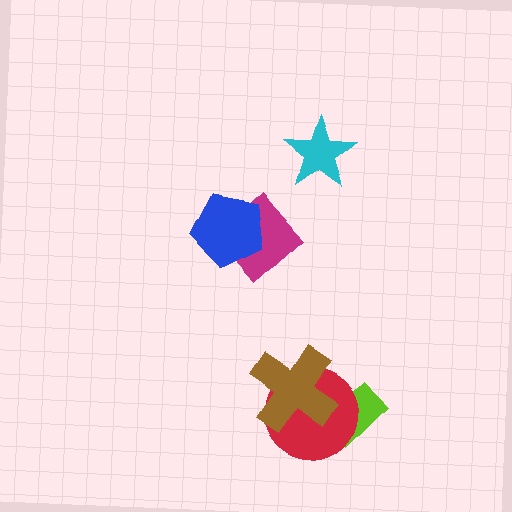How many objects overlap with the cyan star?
0 objects overlap with the cyan star.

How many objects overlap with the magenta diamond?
1 object overlaps with the magenta diamond.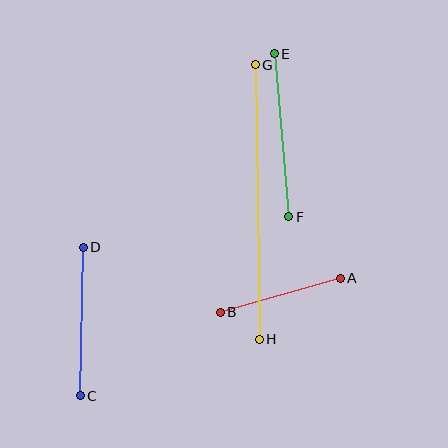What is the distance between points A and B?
The distance is approximately 125 pixels.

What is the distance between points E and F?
The distance is approximately 164 pixels.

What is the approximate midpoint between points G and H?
The midpoint is at approximately (257, 202) pixels.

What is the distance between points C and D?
The distance is approximately 148 pixels.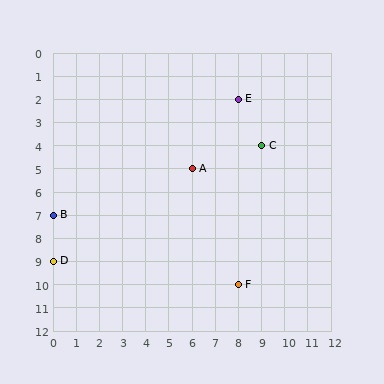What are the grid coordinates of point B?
Point B is at grid coordinates (0, 7).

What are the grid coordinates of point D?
Point D is at grid coordinates (0, 9).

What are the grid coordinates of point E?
Point E is at grid coordinates (8, 2).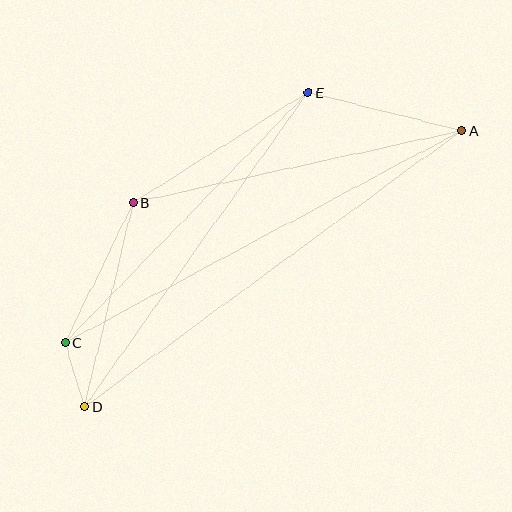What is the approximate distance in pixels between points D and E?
The distance between D and E is approximately 386 pixels.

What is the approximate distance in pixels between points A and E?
The distance between A and E is approximately 158 pixels.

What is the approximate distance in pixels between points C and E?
The distance between C and E is approximately 349 pixels.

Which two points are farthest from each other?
Points A and D are farthest from each other.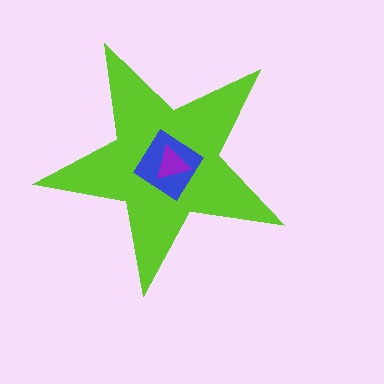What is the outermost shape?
The lime star.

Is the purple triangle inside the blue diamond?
Yes.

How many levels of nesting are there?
3.